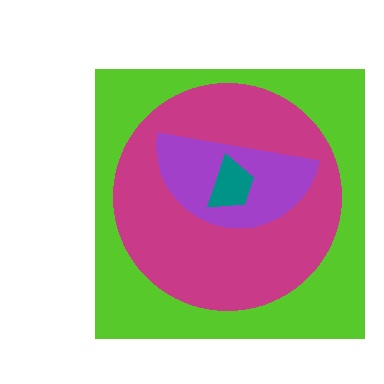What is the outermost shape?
The lime square.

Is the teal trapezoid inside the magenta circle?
Yes.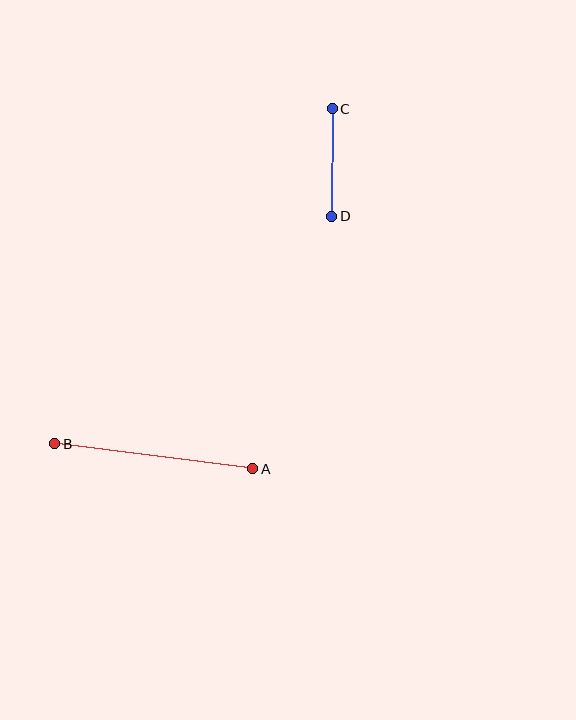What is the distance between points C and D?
The distance is approximately 107 pixels.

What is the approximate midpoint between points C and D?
The midpoint is at approximately (332, 162) pixels.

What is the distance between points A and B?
The distance is approximately 199 pixels.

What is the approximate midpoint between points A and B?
The midpoint is at approximately (154, 456) pixels.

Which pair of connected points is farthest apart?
Points A and B are farthest apart.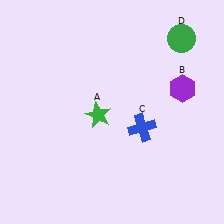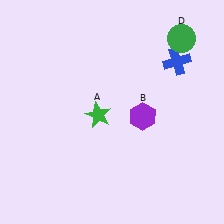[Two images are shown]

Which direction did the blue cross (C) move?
The blue cross (C) moved up.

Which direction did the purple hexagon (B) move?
The purple hexagon (B) moved left.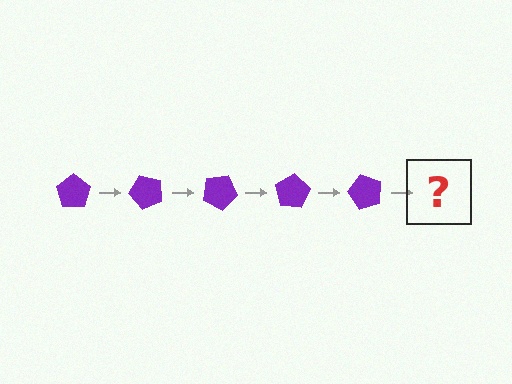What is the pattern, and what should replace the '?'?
The pattern is that the pentagon rotates 50 degrees each step. The '?' should be a purple pentagon rotated 250 degrees.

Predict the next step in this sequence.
The next step is a purple pentagon rotated 250 degrees.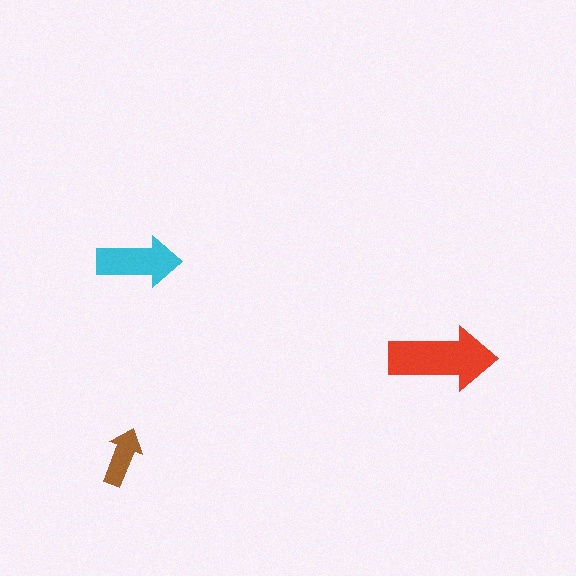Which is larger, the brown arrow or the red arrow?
The red one.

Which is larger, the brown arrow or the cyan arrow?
The cyan one.